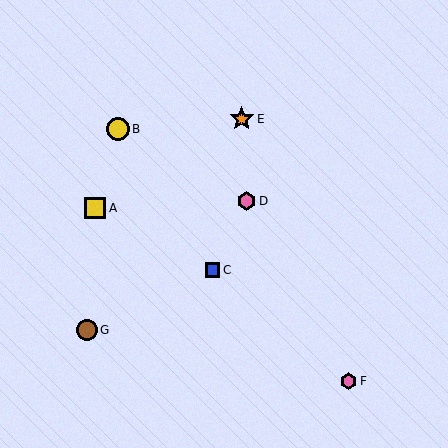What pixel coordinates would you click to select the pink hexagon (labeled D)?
Click at (247, 201) to select the pink hexagon D.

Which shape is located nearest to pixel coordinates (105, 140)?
The yellow circle (labeled B) at (118, 129) is nearest to that location.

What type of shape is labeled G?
Shape G is a brown circle.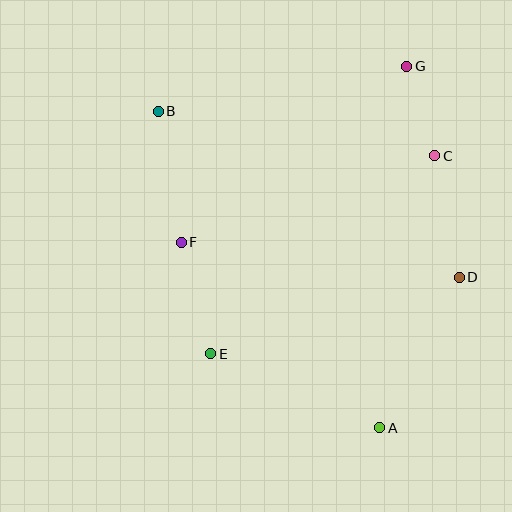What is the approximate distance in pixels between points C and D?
The distance between C and D is approximately 124 pixels.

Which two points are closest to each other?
Points C and G are closest to each other.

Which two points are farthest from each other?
Points A and B are farthest from each other.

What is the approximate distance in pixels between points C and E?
The distance between C and E is approximately 299 pixels.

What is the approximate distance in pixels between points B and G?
The distance between B and G is approximately 253 pixels.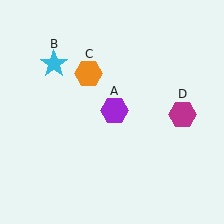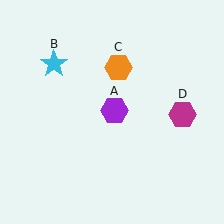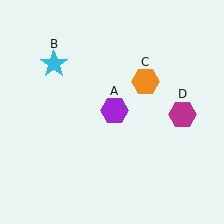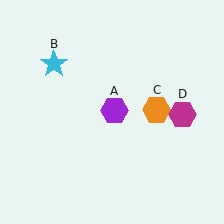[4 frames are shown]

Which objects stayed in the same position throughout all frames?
Purple hexagon (object A) and cyan star (object B) and magenta hexagon (object D) remained stationary.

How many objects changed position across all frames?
1 object changed position: orange hexagon (object C).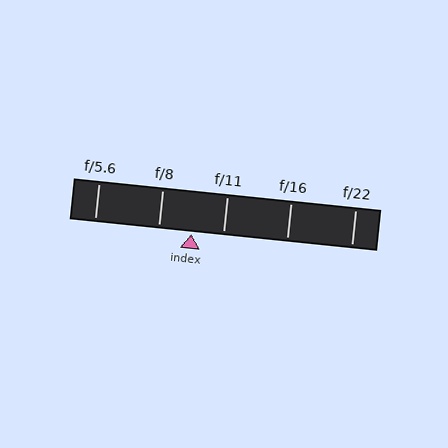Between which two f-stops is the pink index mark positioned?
The index mark is between f/8 and f/11.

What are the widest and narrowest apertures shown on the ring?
The widest aperture shown is f/5.6 and the narrowest is f/22.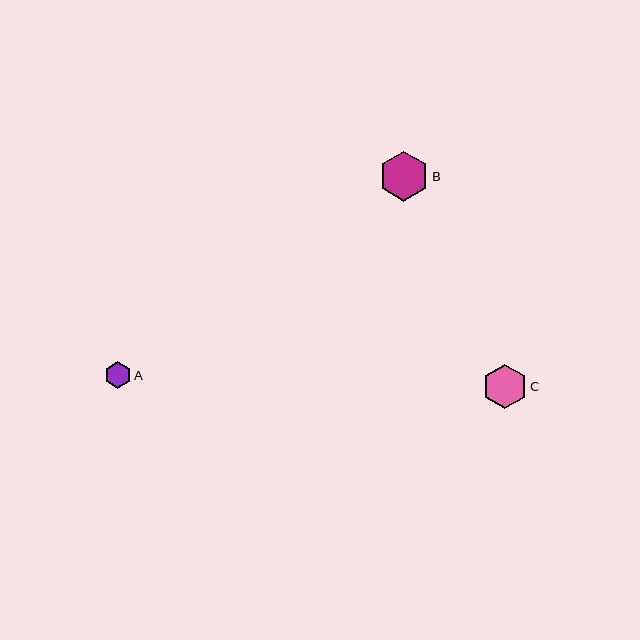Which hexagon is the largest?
Hexagon B is the largest with a size of approximately 50 pixels.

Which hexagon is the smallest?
Hexagon A is the smallest with a size of approximately 27 pixels.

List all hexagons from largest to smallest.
From largest to smallest: B, C, A.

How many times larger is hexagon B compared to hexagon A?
Hexagon B is approximately 1.9 times the size of hexagon A.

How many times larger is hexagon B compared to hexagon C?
Hexagon B is approximately 1.1 times the size of hexagon C.